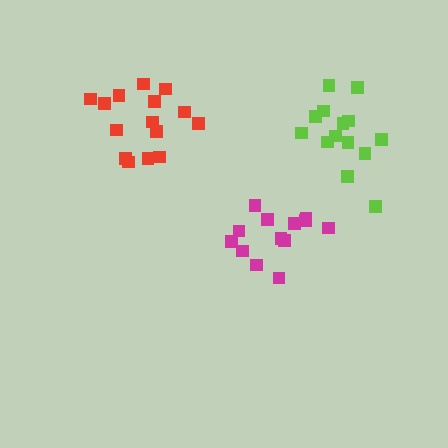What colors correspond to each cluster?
The clusters are colored: magenta, red, lime.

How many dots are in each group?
Group 1: 13 dots, Group 2: 15 dots, Group 3: 14 dots (42 total).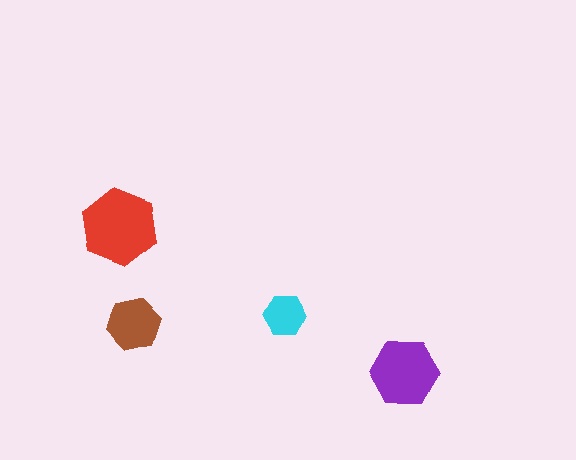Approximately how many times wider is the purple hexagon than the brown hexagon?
About 1.5 times wider.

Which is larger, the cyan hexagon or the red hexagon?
The red one.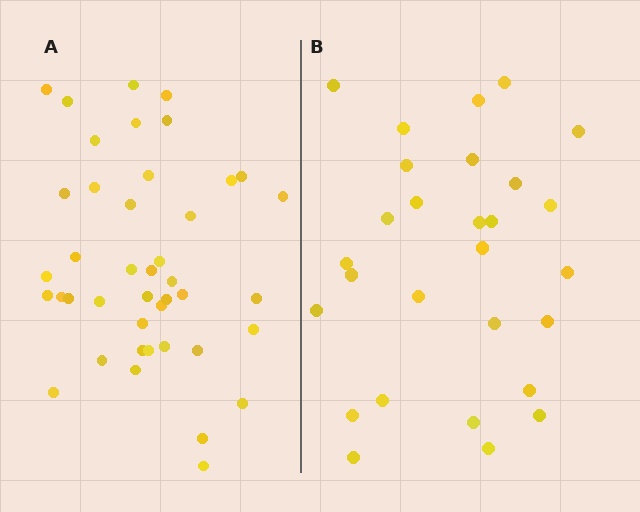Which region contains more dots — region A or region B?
Region A (the left region) has more dots.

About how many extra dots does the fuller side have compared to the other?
Region A has approximately 15 more dots than region B.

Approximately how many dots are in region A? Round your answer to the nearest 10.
About 40 dots. (The exact count is 42, which rounds to 40.)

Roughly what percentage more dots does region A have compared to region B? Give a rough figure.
About 50% more.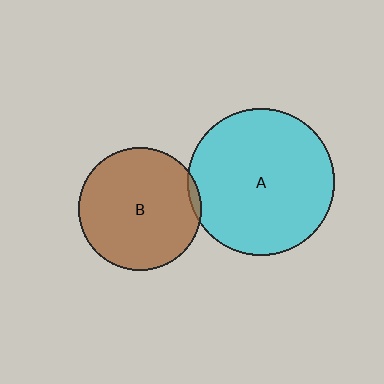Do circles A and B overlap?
Yes.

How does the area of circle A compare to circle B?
Approximately 1.4 times.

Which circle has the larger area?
Circle A (cyan).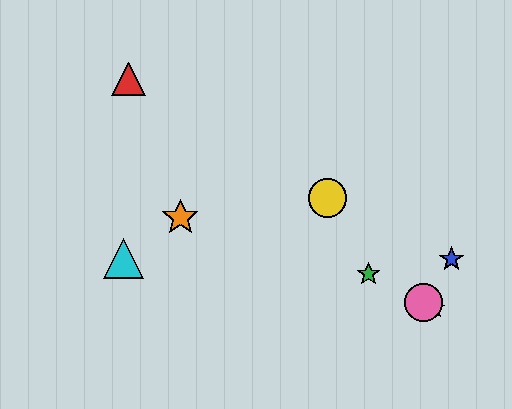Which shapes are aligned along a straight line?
The green star, the purple star, the pink circle are aligned along a straight line.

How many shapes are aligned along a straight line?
3 shapes (the green star, the purple star, the pink circle) are aligned along a straight line.